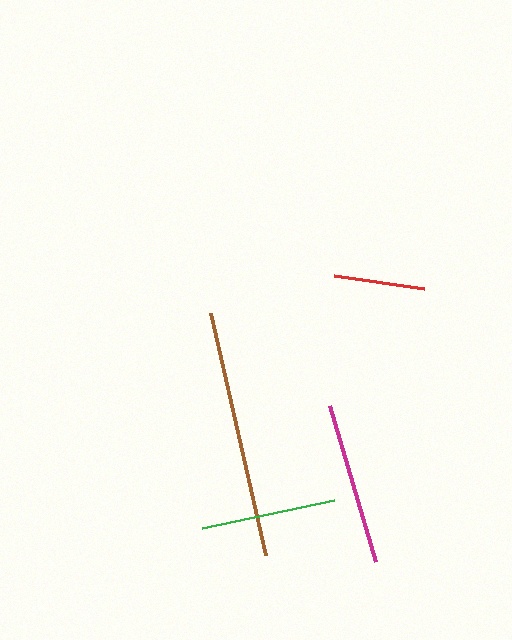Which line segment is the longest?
The brown line is the longest at approximately 248 pixels.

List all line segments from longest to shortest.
From longest to shortest: brown, magenta, green, red.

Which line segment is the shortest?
The red line is the shortest at approximately 91 pixels.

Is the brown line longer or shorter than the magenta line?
The brown line is longer than the magenta line.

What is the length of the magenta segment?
The magenta segment is approximately 162 pixels long.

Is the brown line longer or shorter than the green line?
The brown line is longer than the green line.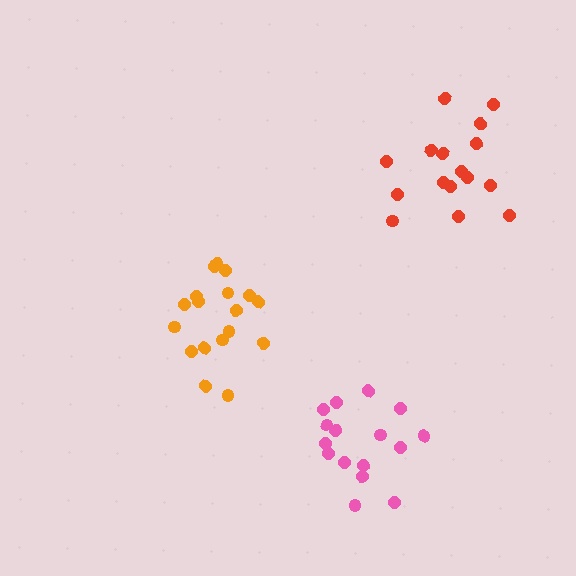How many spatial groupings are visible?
There are 3 spatial groupings.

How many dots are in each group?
Group 1: 18 dots, Group 2: 16 dots, Group 3: 16 dots (50 total).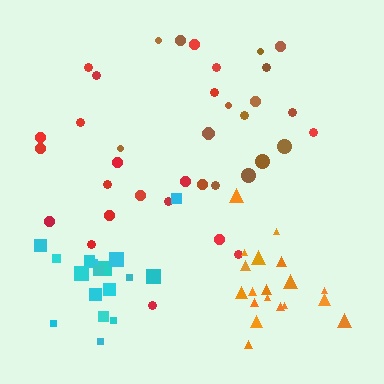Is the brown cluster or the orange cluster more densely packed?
Orange.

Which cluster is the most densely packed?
Orange.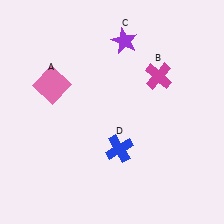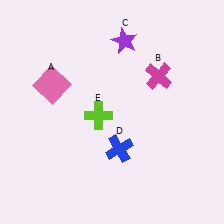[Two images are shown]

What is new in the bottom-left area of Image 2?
A lime cross (E) was added in the bottom-left area of Image 2.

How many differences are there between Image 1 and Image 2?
There is 1 difference between the two images.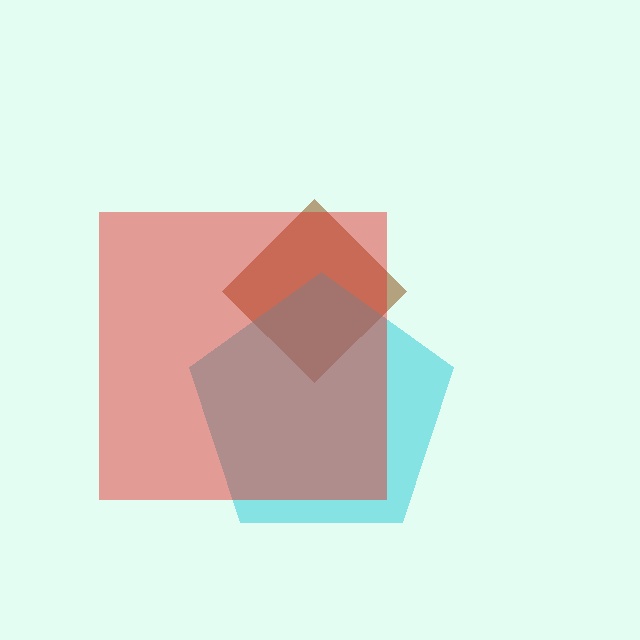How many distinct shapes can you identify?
There are 3 distinct shapes: a brown diamond, a cyan pentagon, a red square.